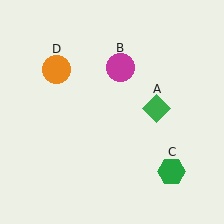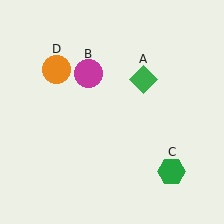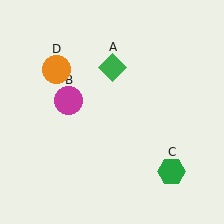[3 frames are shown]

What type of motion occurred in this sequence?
The green diamond (object A), magenta circle (object B) rotated counterclockwise around the center of the scene.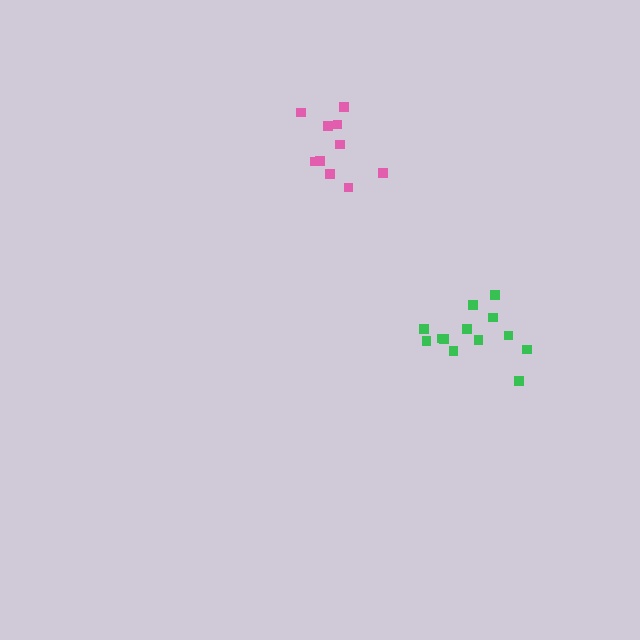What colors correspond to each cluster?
The clusters are colored: green, pink.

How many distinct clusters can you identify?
There are 2 distinct clusters.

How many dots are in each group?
Group 1: 13 dots, Group 2: 10 dots (23 total).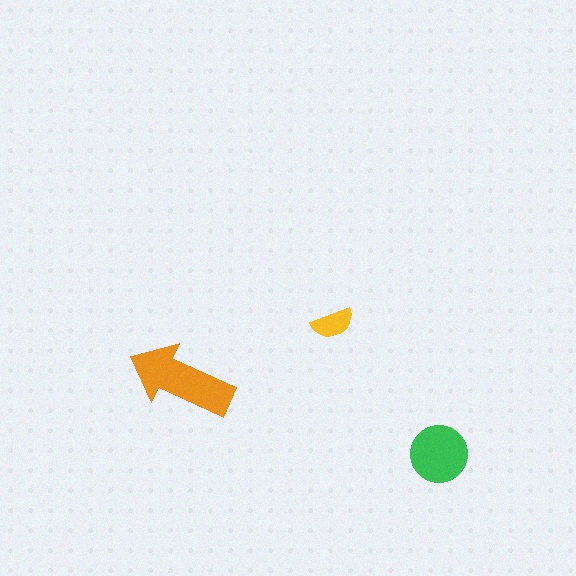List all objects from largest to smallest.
The orange arrow, the green circle, the yellow semicircle.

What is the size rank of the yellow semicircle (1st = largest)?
3rd.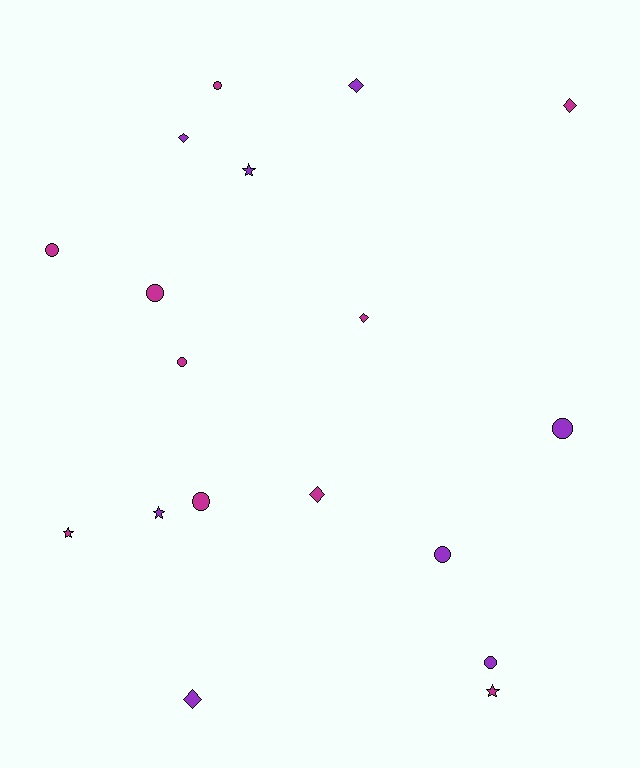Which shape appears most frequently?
Circle, with 8 objects.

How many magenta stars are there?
There are 2 magenta stars.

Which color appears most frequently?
Magenta, with 10 objects.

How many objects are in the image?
There are 18 objects.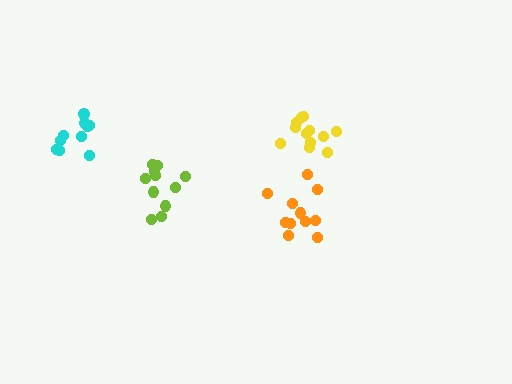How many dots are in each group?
Group 1: 11 dots, Group 2: 12 dots, Group 3: 10 dots, Group 4: 11 dots (44 total).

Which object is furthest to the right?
The yellow cluster is rightmost.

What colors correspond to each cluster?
The clusters are colored: orange, yellow, cyan, lime.